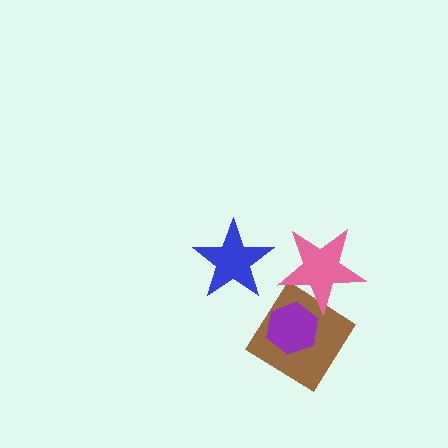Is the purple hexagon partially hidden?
Yes, it is partially covered by another shape.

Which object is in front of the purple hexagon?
The pink star is in front of the purple hexagon.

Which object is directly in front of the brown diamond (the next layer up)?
The purple hexagon is directly in front of the brown diamond.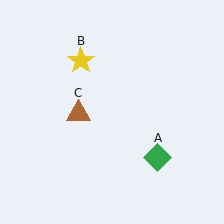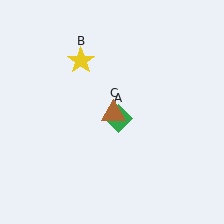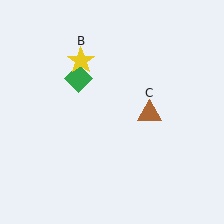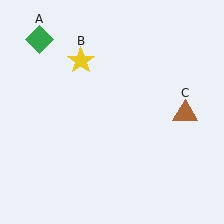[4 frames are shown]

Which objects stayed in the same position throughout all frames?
Yellow star (object B) remained stationary.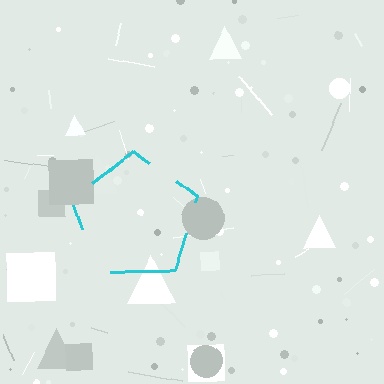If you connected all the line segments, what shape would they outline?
They would outline a pentagon.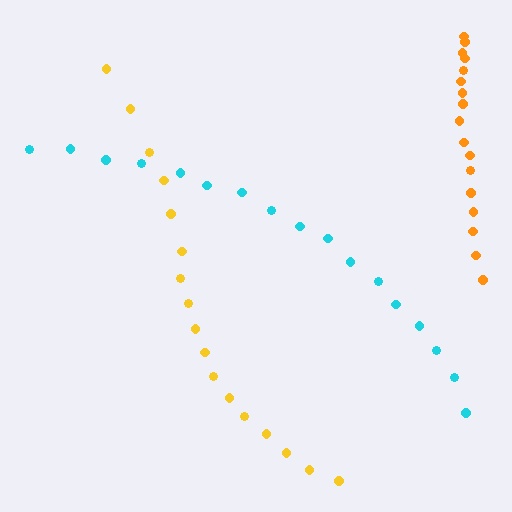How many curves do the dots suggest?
There are 3 distinct paths.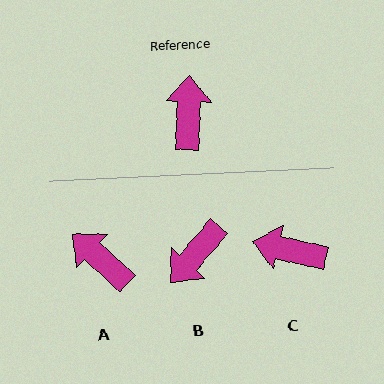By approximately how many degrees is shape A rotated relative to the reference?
Approximately 50 degrees counter-clockwise.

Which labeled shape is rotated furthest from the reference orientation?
B, about 140 degrees away.